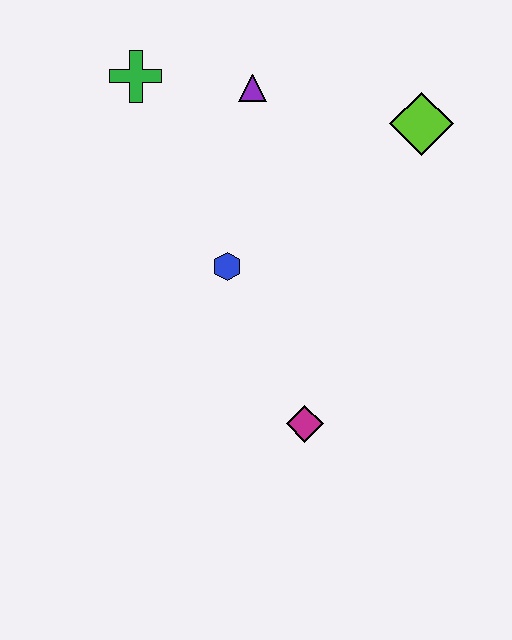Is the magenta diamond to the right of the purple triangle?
Yes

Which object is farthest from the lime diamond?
The magenta diamond is farthest from the lime diamond.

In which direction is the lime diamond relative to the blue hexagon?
The lime diamond is to the right of the blue hexagon.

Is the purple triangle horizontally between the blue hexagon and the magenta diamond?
Yes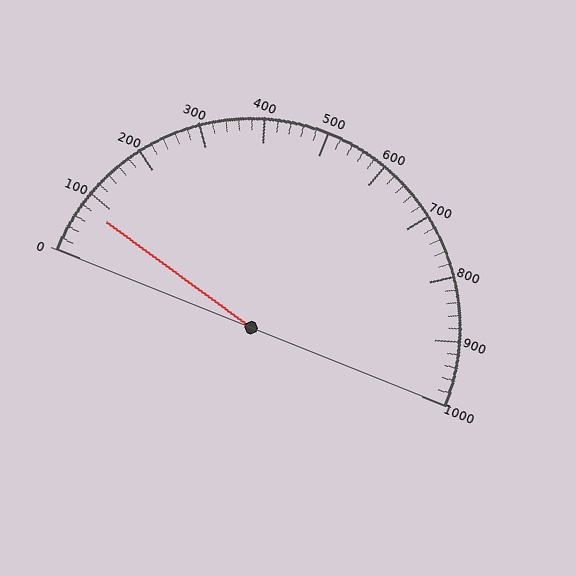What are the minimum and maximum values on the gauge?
The gauge ranges from 0 to 1000.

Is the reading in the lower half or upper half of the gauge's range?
The reading is in the lower half of the range (0 to 1000).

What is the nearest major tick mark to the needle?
The nearest major tick mark is 100.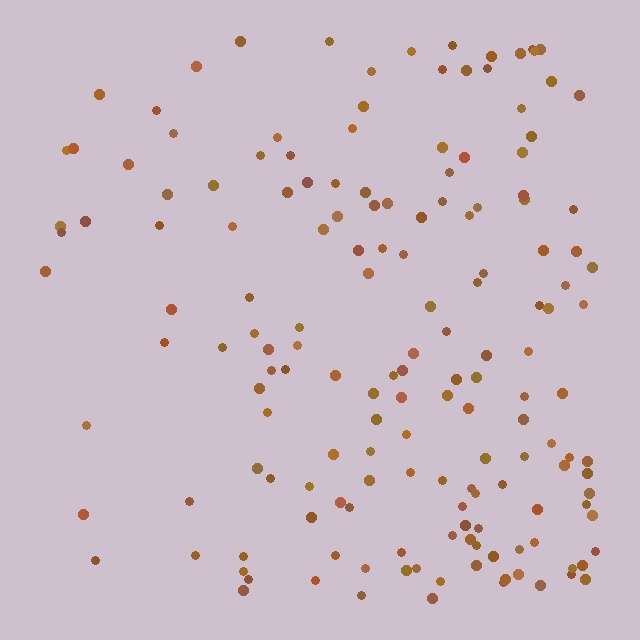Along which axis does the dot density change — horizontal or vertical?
Horizontal.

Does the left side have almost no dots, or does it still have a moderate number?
Still a moderate number, just noticeably fewer than the right.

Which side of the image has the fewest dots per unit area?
The left.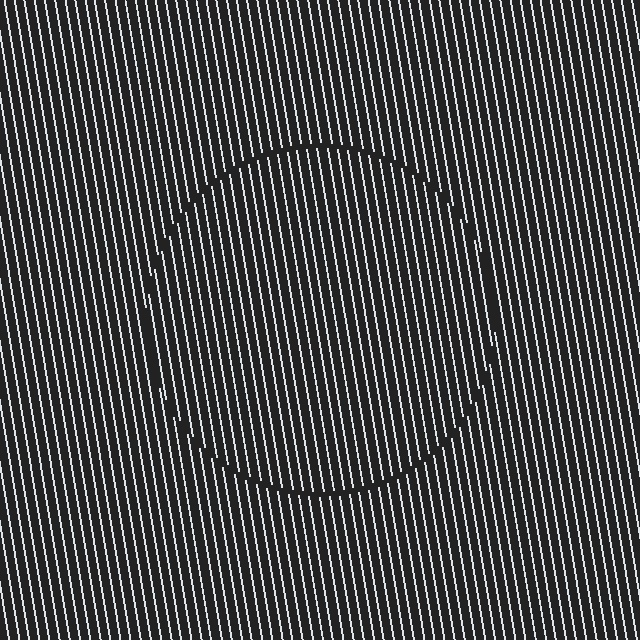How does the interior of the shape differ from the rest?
The interior of the shape contains the same grating, shifted by half a period — the contour is defined by the phase discontinuity where line-ends from the inner and outer gratings abut.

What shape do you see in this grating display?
An illusory circle. The interior of the shape contains the same grating, shifted by half a period — the contour is defined by the phase discontinuity where line-ends from the inner and outer gratings abut.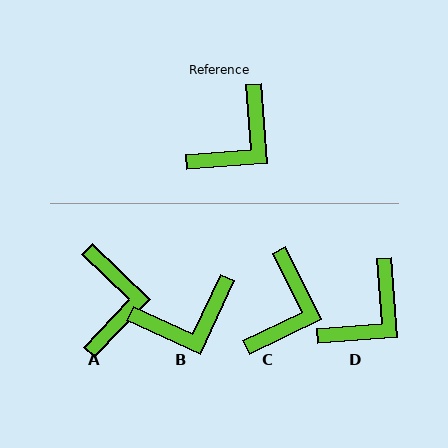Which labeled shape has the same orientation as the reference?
D.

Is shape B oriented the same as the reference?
No, it is off by about 29 degrees.